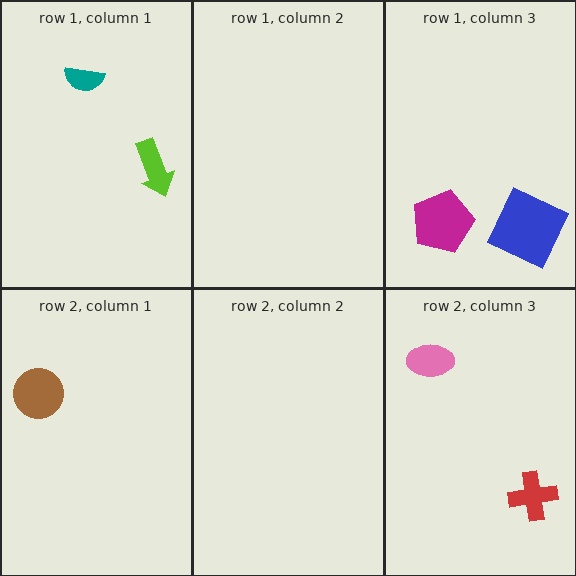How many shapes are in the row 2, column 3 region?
2.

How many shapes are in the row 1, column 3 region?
2.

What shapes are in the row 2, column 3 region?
The pink ellipse, the red cross.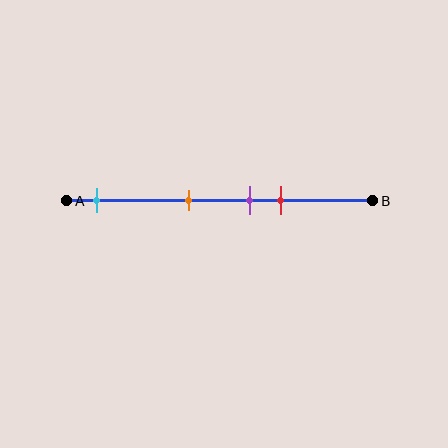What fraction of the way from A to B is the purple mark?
The purple mark is approximately 60% (0.6) of the way from A to B.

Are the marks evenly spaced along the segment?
No, the marks are not evenly spaced.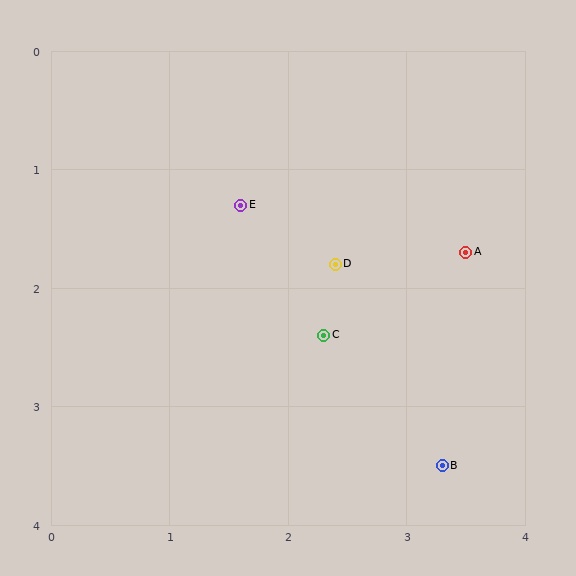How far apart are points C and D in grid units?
Points C and D are about 0.6 grid units apart.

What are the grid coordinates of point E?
Point E is at approximately (1.6, 1.3).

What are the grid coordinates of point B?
Point B is at approximately (3.3, 3.5).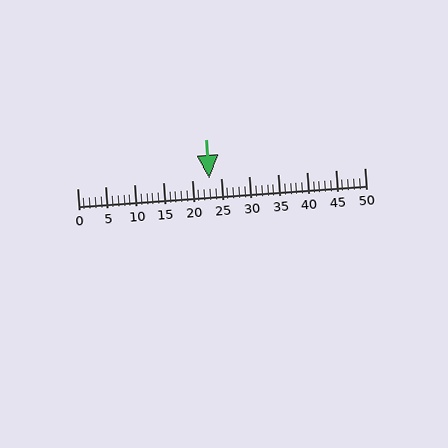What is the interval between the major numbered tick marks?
The major tick marks are spaced 5 units apart.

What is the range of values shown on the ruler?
The ruler shows values from 0 to 50.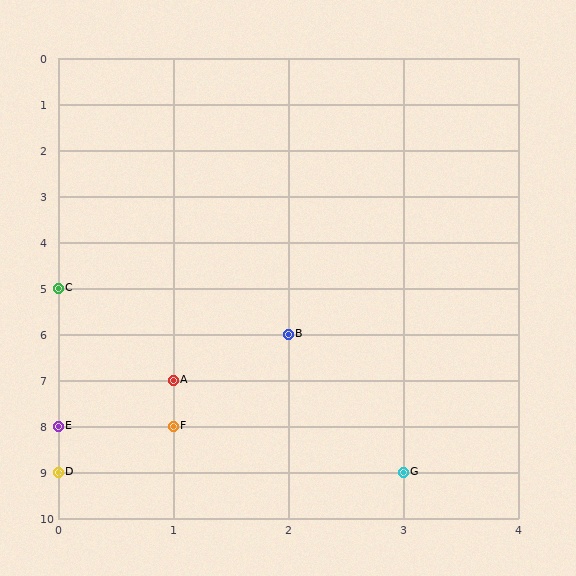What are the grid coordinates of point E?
Point E is at grid coordinates (0, 8).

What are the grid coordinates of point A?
Point A is at grid coordinates (1, 7).